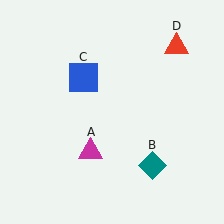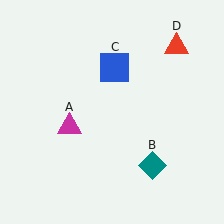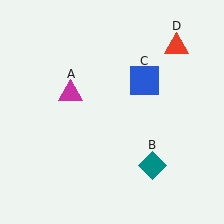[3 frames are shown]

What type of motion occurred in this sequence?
The magenta triangle (object A), blue square (object C) rotated clockwise around the center of the scene.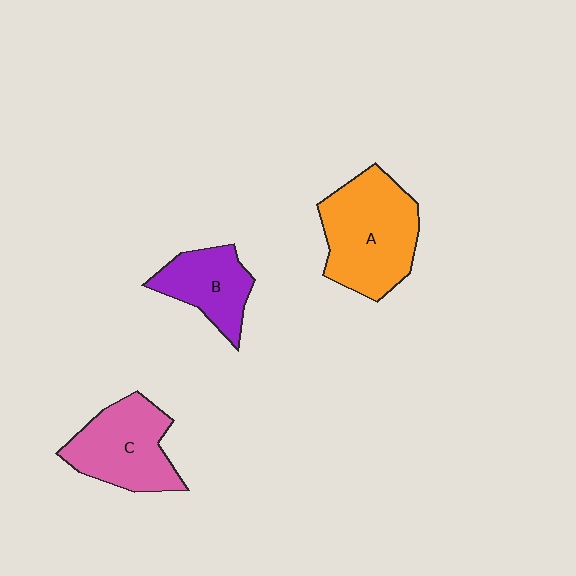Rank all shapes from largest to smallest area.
From largest to smallest: A (orange), C (pink), B (purple).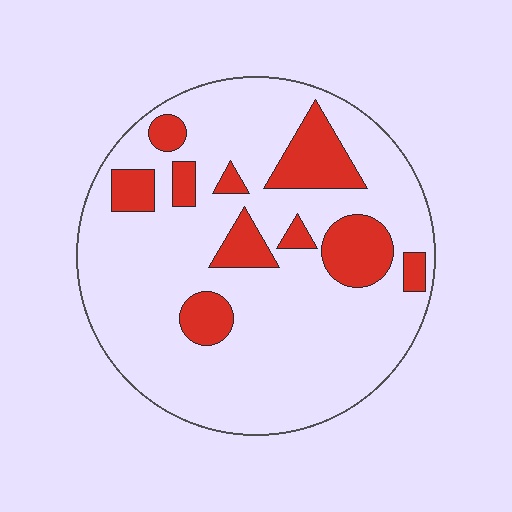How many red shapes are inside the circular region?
10.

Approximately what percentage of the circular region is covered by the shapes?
Approximately 20%.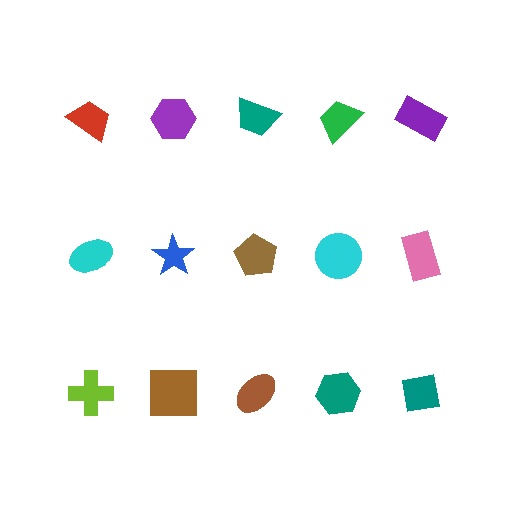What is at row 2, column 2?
A blue star.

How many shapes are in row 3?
5 shapes.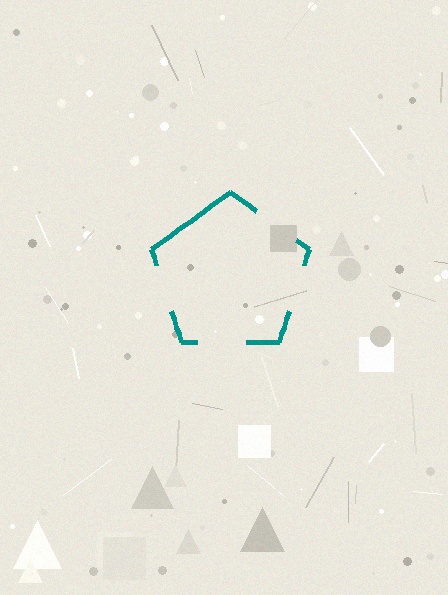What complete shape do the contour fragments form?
The contour fragments form a pentagon.